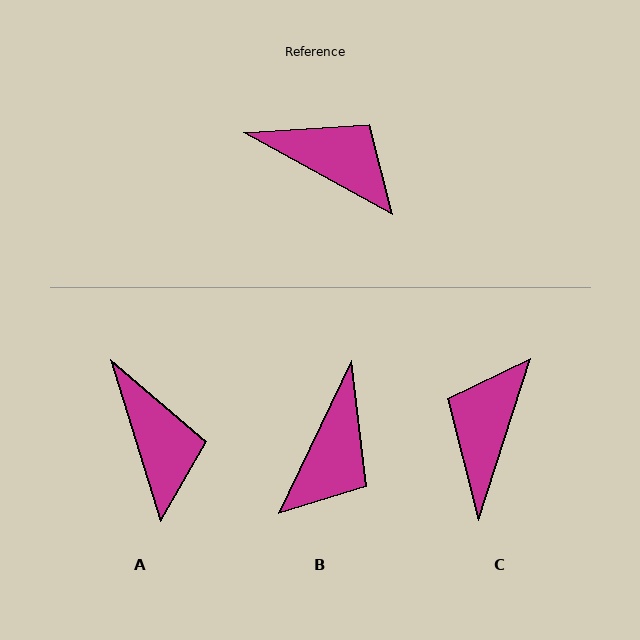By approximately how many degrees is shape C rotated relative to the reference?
Approximately 101 degrees counter-clockwise.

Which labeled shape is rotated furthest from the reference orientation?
C, about 101 degrees away.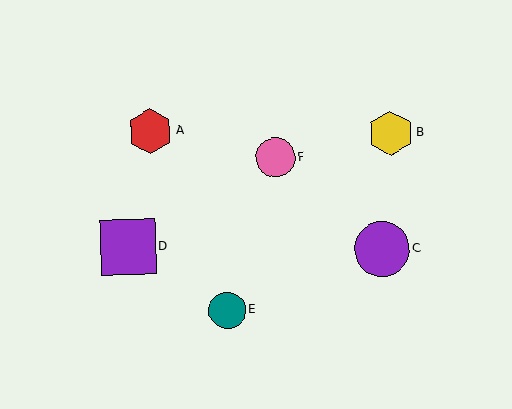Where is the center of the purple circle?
The center of the purple circle is at (382, 249).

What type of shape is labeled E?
Shape E is a teal circle.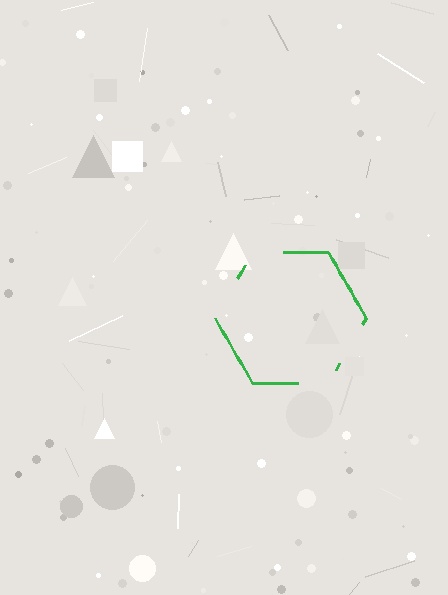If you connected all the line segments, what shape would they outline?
They would outline a hexagon.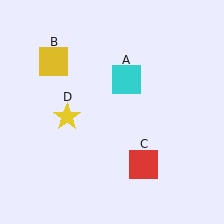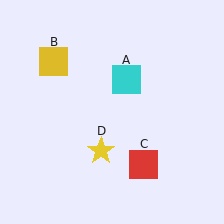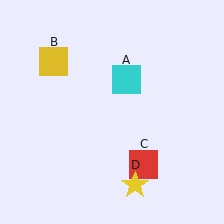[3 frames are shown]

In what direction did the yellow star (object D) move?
The yellow star (object D) moved down and to the right.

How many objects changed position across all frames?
1 object changed position: yellow star (object D).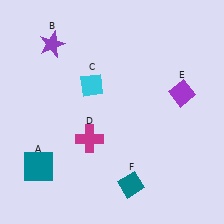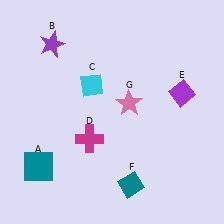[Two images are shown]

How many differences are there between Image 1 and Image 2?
There is 1 difference between the two images.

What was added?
A pink star (G) was added in Image 2.